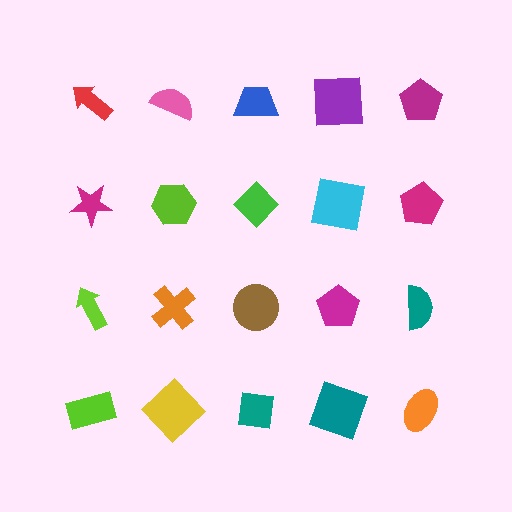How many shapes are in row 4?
5 shapes.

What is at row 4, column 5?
An orange ellipse.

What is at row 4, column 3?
A teal square.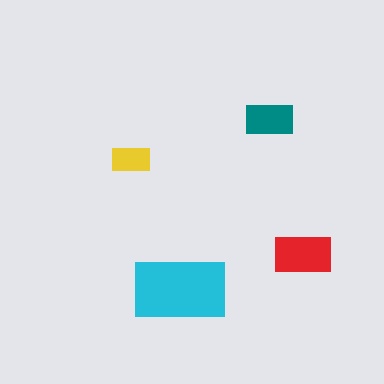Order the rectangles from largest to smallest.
the cyan one, the red one, the teal one, the yellow one.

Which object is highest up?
The teal rectangle is topmost.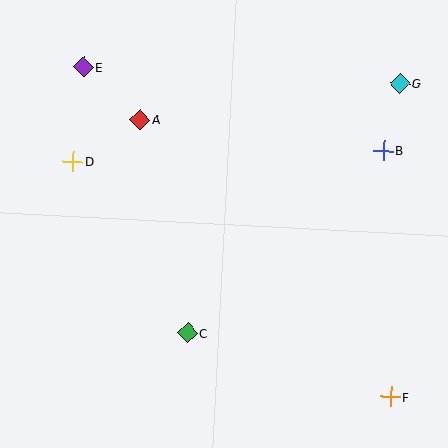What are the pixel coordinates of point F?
Point F is at (390, 397).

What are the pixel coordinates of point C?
Point C is at (187, 333).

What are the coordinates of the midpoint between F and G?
The midpoint between F and G is at (395, 240).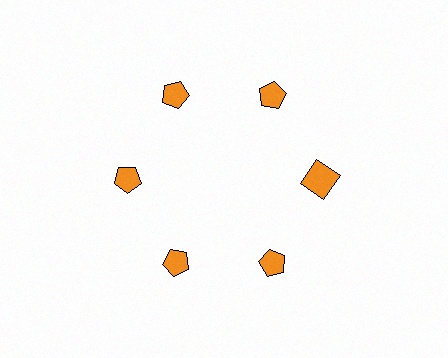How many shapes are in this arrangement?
There are 6 shapes arranged in a ring pattern.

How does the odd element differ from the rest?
It has a different shape: square instead of pentagon.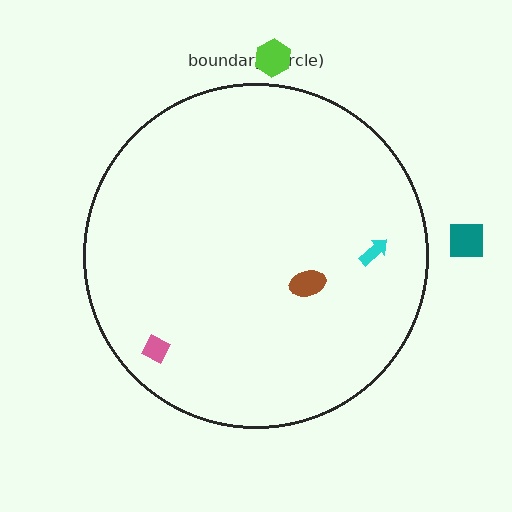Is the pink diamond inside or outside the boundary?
Inside.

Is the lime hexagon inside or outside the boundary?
Outside.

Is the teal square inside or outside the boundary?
Outside.